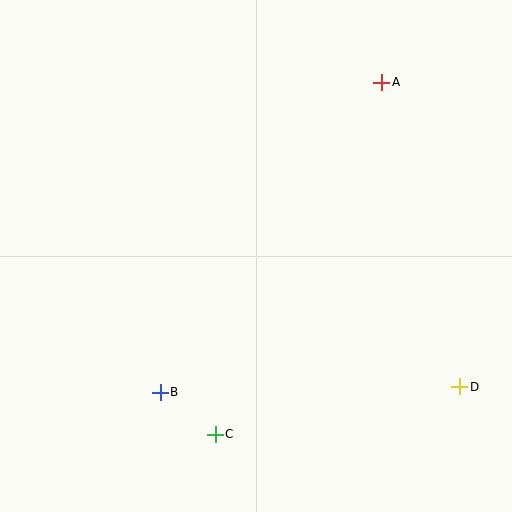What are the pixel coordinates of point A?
Point A is at (382, 82).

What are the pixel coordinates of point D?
Point D is at (460, 387).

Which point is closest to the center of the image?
Point B at (160, 392) is closest to the center.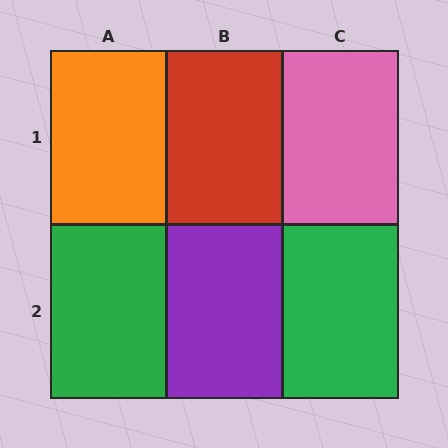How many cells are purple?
1 cell is purple.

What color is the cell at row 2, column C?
Green.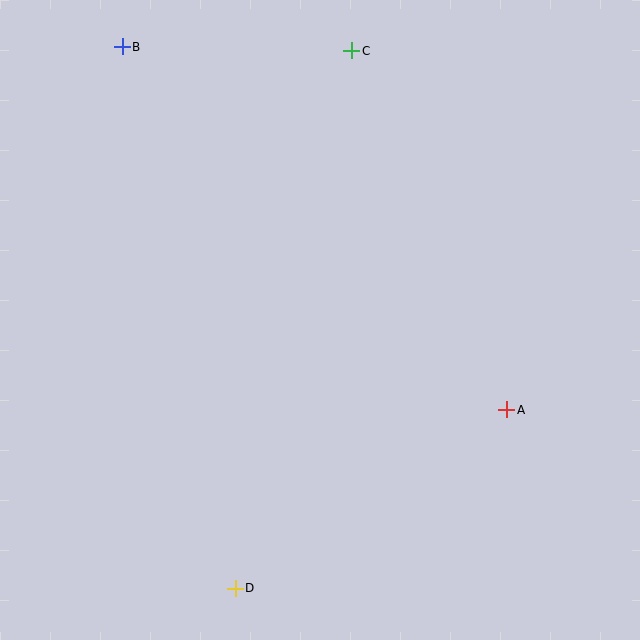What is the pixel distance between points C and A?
The distance between C and A is 391 pixels.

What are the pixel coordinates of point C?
Point C is at (352, 51).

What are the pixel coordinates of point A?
Point A is at (507, 410).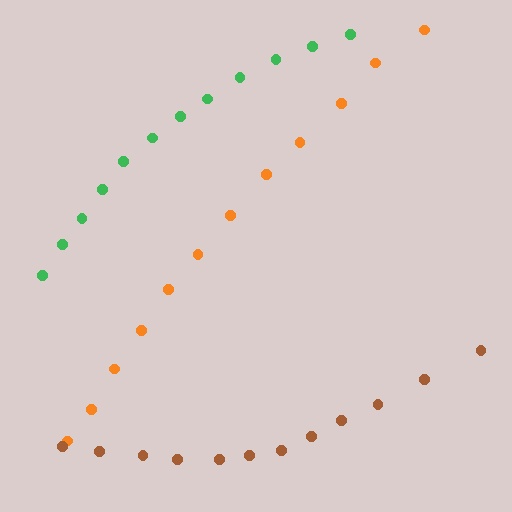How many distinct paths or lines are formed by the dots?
There are 3 distinct paths.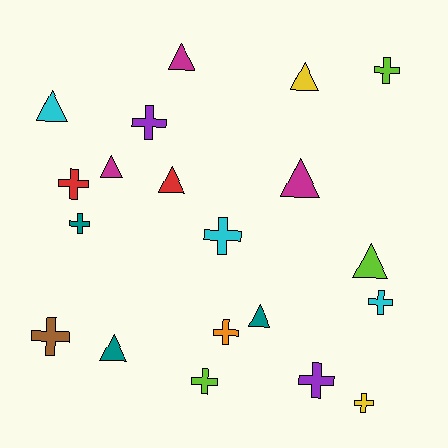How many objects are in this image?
There are 20 objects.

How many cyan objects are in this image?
There are 3 cyan objects.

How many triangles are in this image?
There are 9 triangles.